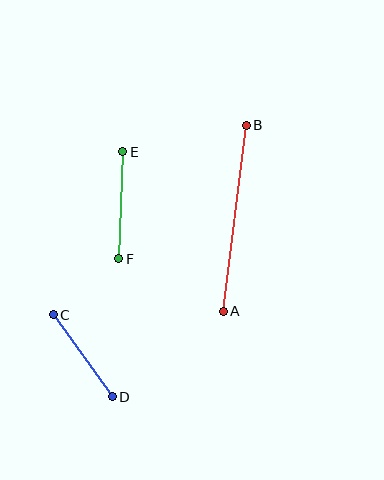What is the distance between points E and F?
The distance is approximately 107 pixels.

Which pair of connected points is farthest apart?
Points A and B are farthest apart.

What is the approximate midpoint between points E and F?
The midpoint is at approximately (121, 205) pixels.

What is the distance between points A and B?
The distance is approximately 188 pixels.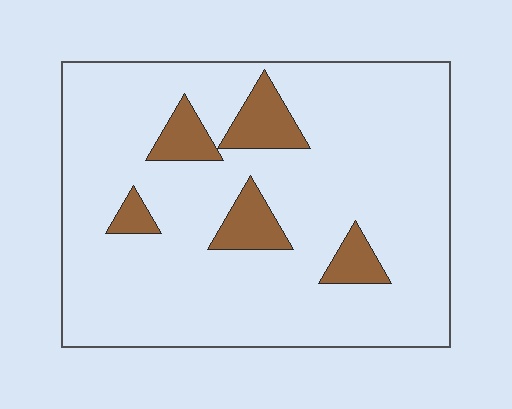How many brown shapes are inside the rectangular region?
5.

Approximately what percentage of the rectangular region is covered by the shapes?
Approximately 10%.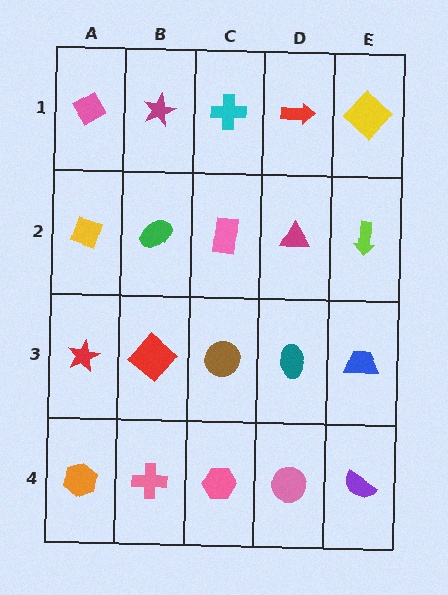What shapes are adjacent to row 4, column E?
A blue trapezoid (row 3, column E), a pink circle (row 4, column D).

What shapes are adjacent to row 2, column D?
A red arrow (row 1, column D), a teal ellipse (row 3, column D), a pink rectangle (row 2, column C), a lime arrow (row 2, column E).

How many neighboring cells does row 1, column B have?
3.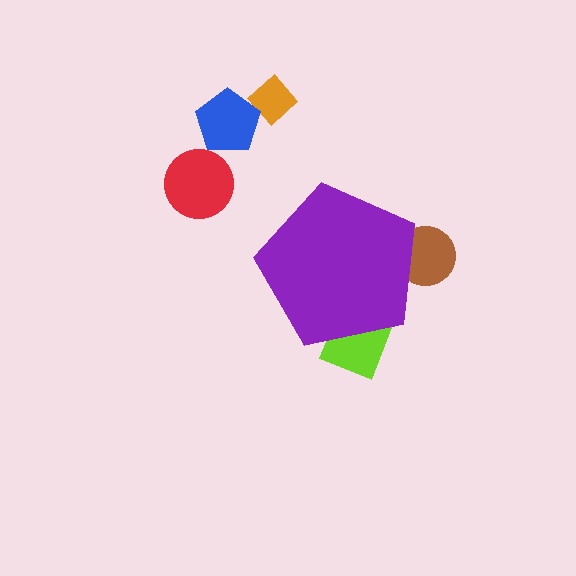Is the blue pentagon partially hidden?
No, the blue pentagon is fully visible.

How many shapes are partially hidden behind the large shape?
2 shapes are partially hidden.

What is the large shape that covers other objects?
A purple pentagon.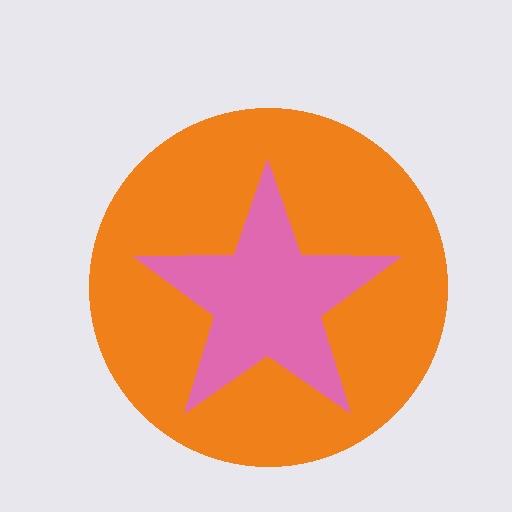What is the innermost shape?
The pink star.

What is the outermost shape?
The orange circle.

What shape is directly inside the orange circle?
The pink star.